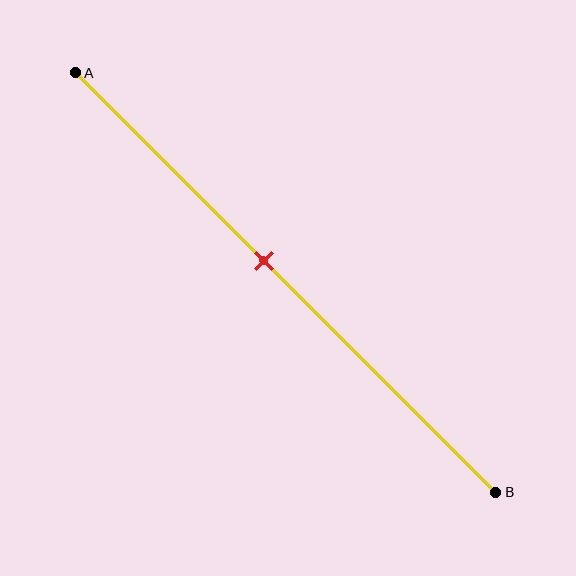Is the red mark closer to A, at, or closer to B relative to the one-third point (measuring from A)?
The red mark is closer to point B than the one-third point of segment AB.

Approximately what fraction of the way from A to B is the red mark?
The red mark is approximately 45% of the way from A to B.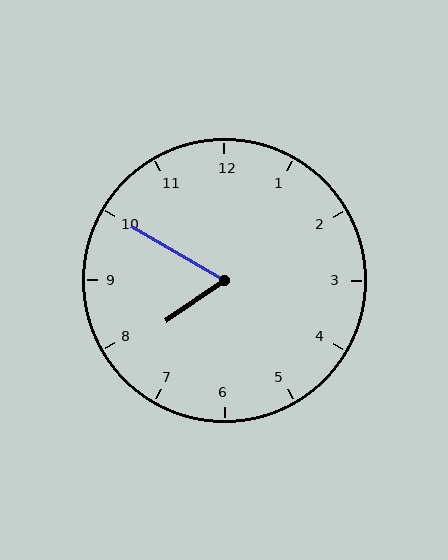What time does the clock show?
7:50.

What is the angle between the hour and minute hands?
Approximately 65 degrees.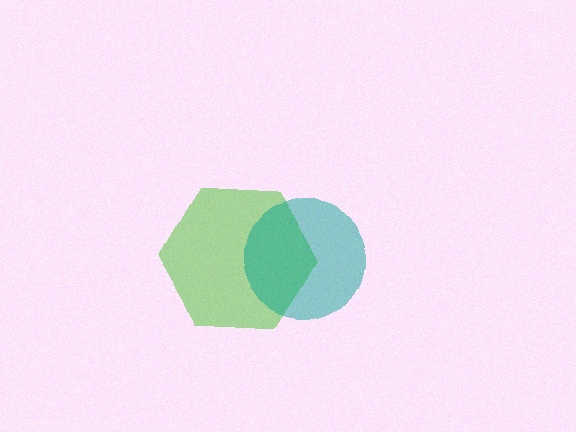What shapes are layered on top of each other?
The layered shapes are: a lime hexagon, a teal circle.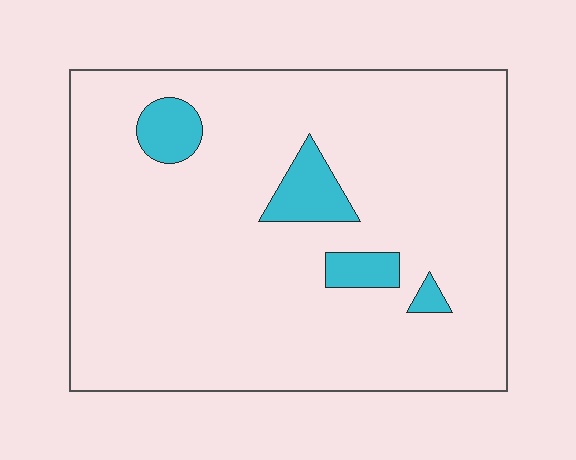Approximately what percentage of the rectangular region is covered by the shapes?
Approximately 10%.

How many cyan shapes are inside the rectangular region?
4.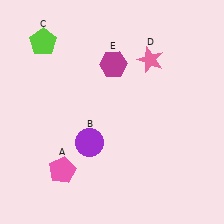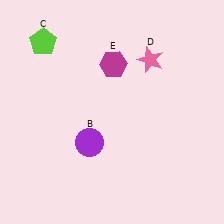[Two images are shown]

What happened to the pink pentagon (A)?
The pink pentagon (A) was removed in Image 2. It was in the bottom-left area of Image 1.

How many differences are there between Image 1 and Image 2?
There is 1 difference between the two images.